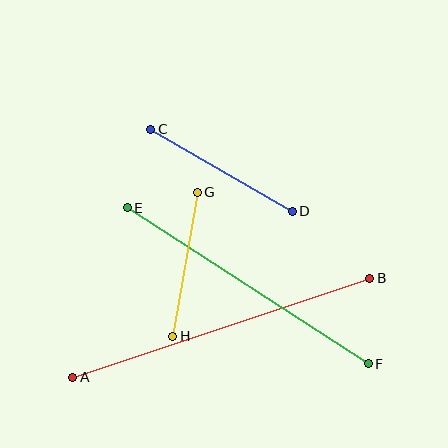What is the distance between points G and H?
The distance is approximately 146 pixels.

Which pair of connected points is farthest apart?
Points A and B are farthest apart.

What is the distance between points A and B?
The distance is approximately 313 pixels.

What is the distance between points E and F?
The distance is approximately 287 pixels.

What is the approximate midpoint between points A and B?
The midpoint is at approximately (221, 328) pixels.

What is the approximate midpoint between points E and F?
The midpoint is at approximately (248, 286) pixels.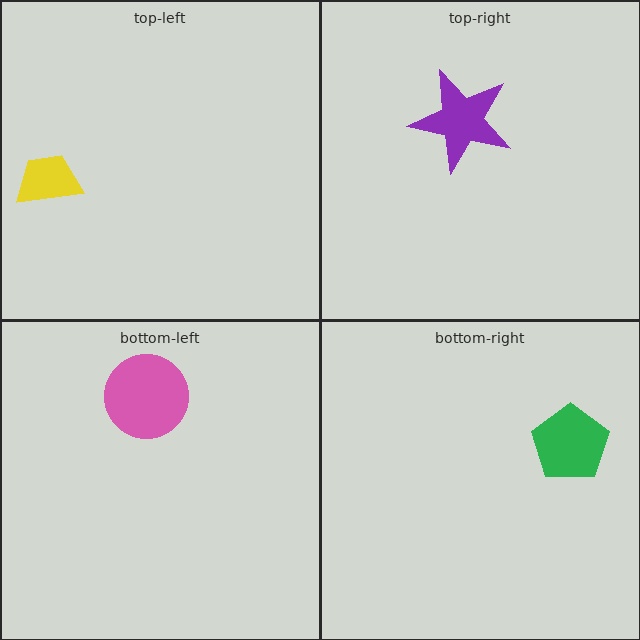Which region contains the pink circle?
The bottom-left region.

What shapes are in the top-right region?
The purple star.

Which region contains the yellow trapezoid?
The top-left region.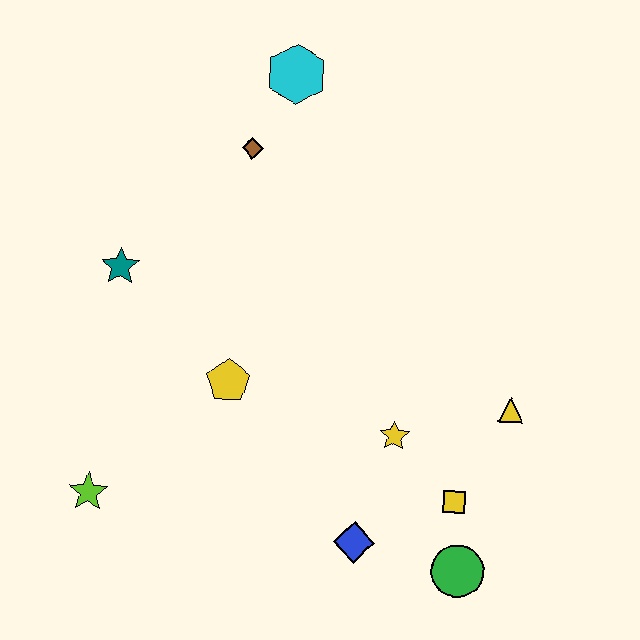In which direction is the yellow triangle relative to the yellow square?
The yellow triangle is above the yellow square.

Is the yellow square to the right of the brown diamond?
Yes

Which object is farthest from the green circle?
The cyan hexagon is farthest from the green circle.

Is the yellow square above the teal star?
No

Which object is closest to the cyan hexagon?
The brown diamond is closest to the cyan hexagon.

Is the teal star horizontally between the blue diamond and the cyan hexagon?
No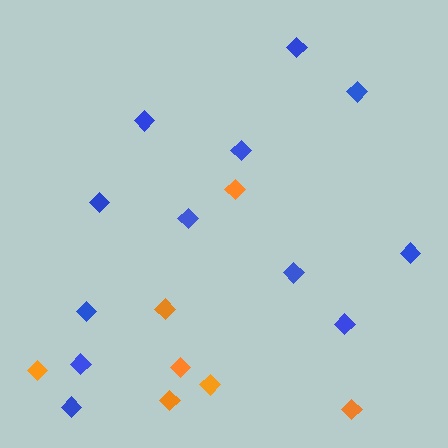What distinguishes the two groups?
There are 2 groups: one group of orange diamonds (7) and one group of blue diamonds (12).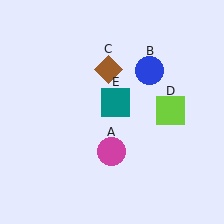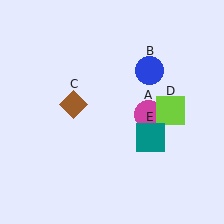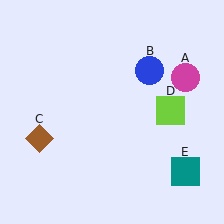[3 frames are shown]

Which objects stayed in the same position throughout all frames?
Blue circle (object B) and lime square (object D) remained stationary.